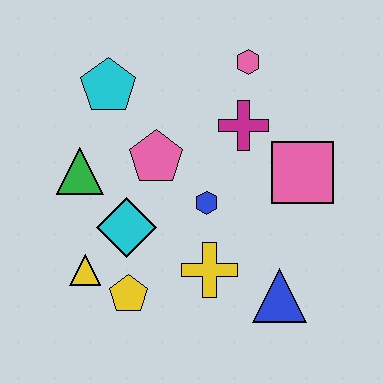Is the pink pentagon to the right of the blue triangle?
No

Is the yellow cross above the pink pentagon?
No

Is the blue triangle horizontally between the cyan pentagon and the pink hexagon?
No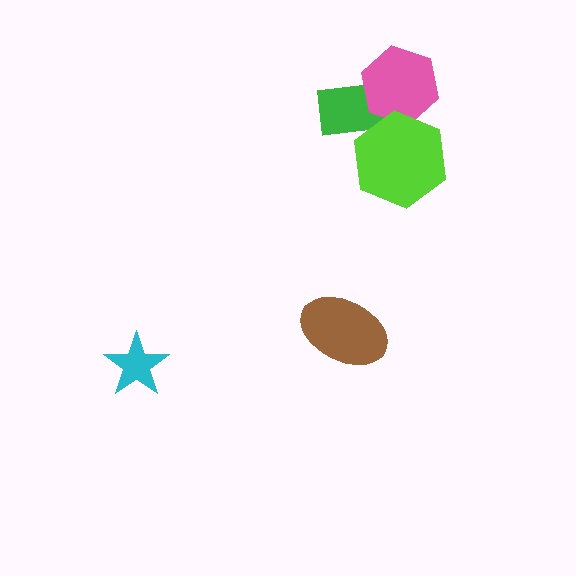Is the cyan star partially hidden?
No, no other shape covers it.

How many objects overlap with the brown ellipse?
0 objects overlap with the brown ellipse.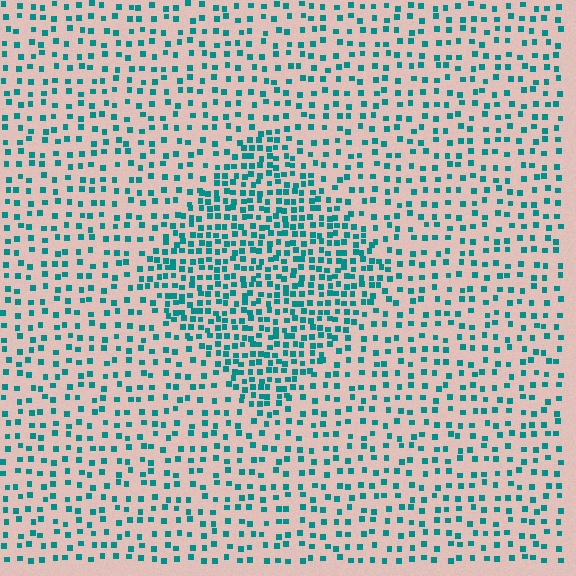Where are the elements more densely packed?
The elements are more densely packed inside the diamond boundary.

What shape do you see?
I see a diamond.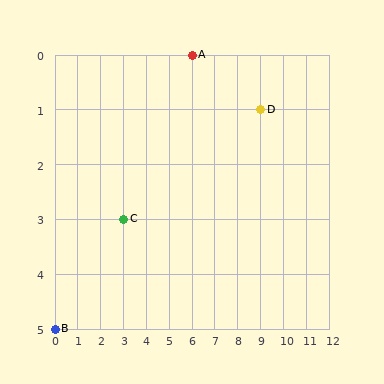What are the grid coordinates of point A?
Point A is at grid coordinates (6, 0).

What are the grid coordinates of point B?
Point B is at grid coordinates (0, 5).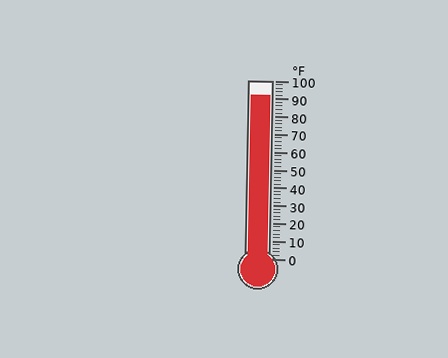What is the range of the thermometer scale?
The thermometer scale ranges from 0°F to 100°F.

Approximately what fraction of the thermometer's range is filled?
The thermometer is filled to approximately 90% of its range.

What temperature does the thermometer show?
The thermometer shows approximately 92°F.